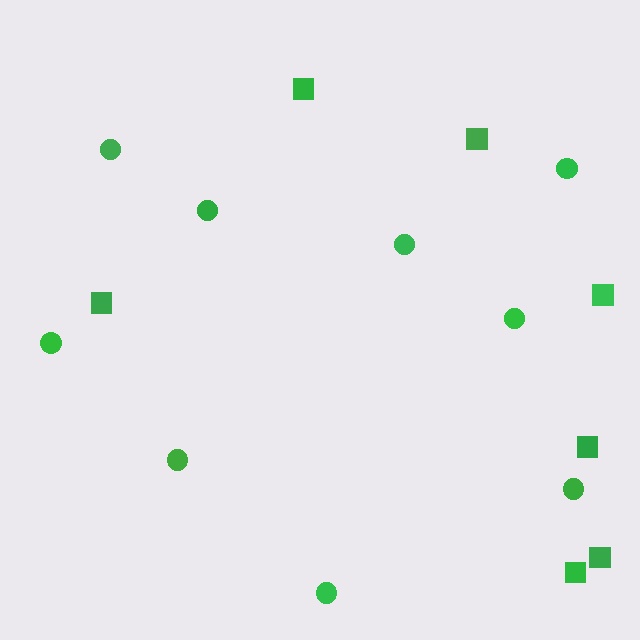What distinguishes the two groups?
There are 2 groups: one group of circles (9) and one group of squares (7).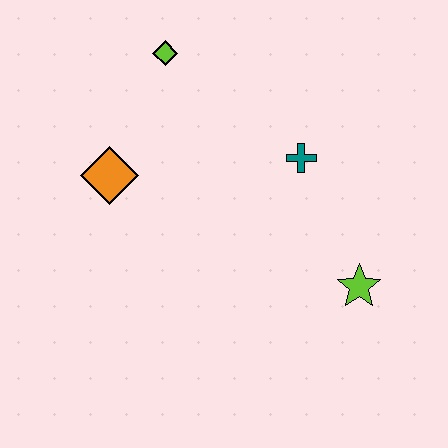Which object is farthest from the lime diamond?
The lime star is farthest from the lime diamond.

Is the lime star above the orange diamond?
No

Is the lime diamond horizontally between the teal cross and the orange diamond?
Yes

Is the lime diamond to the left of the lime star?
Yes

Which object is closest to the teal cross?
The lime star is closest to the teal cross.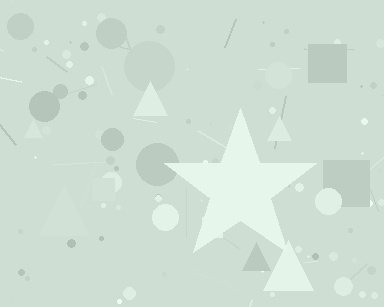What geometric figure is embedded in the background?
A star is embedded in the background.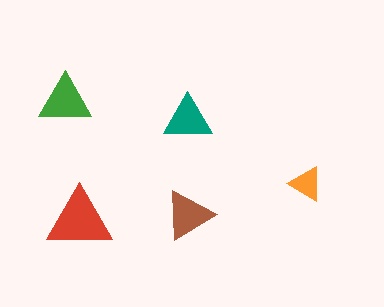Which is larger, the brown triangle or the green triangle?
The green one.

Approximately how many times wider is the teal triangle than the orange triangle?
About 1.5 times wider.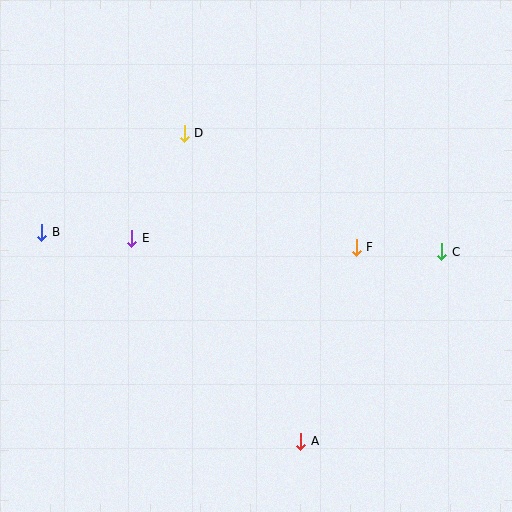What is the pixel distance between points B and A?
The distance between B and A is 333 pixels.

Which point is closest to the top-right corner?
Point C is closest to the top-right corner.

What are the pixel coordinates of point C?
Point C is at (442, 252).